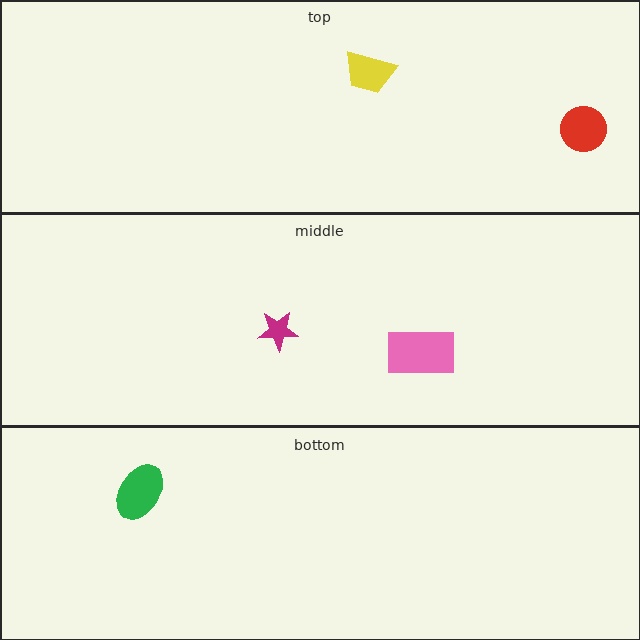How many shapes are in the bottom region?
1.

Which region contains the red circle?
The top region.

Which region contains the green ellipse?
The bottom region.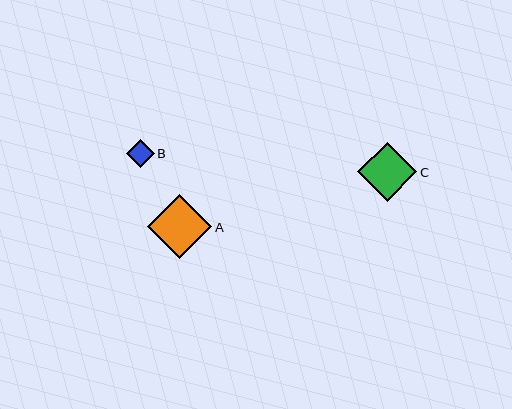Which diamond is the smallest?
Diamond B is the smallest with a size of approximately 28 pixels.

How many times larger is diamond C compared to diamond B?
Diamond C is approximately 2.1 times the size of diamond B.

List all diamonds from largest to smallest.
From largest to smallest: A, C, B.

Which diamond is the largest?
Diamond A is the largest with a size of approximately 64 pixels.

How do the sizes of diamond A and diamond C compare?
Diamond A and diamond C are approximately the same size.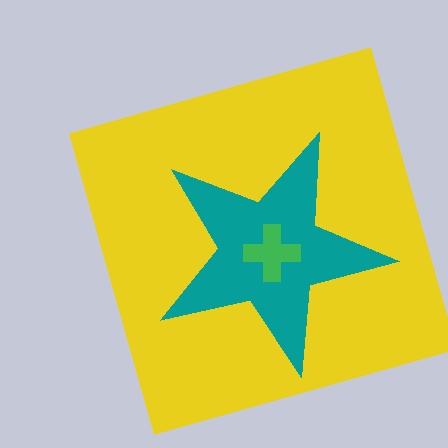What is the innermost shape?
The green cross.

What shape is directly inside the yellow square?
The teal star.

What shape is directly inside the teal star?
The green cross.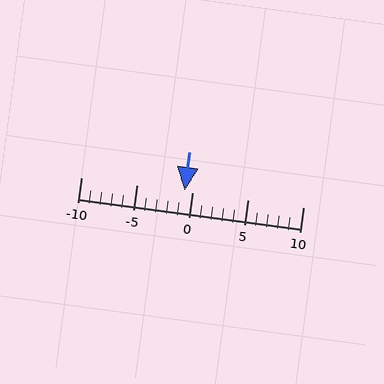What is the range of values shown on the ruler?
The ruler shows values from -10 to 10.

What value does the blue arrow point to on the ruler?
The blue arrow points to approximately -1.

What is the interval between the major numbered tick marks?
The major tick marks are spaced 5 units apart.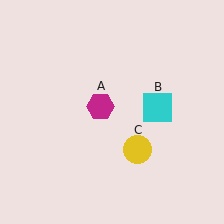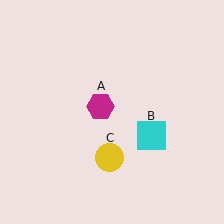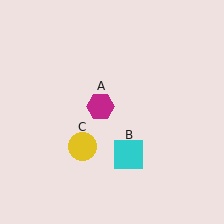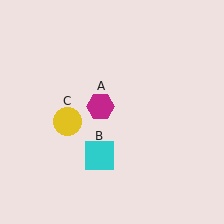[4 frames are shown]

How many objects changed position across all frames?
2 objects changed position: cyan square (object B), yellow circle (object C).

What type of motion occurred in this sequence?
The cyan square (object B), yellow circle (object C) rotated clockwise around the center of the scene.